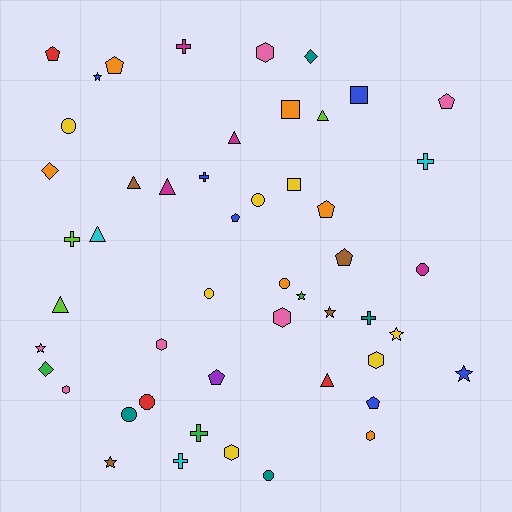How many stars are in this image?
There are 7 stars.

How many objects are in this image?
There are 50 objects.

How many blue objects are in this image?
There are 6 blue objects.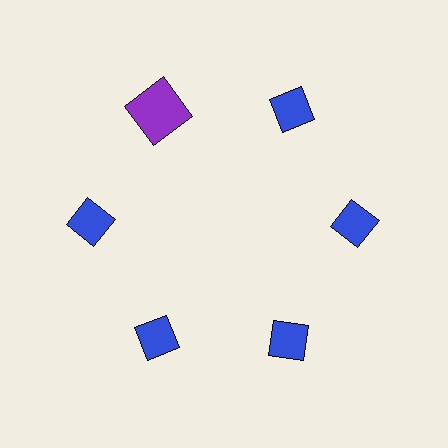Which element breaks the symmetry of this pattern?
The purple square at roughly the 11 o'clock position breaks the symmetry. All other shapes are blue diamonds.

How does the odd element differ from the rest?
It differs in both color (purple instead of blue) and shape (square instead of diamond).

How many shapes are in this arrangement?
There are 6 shapes arranged in a ring pattern.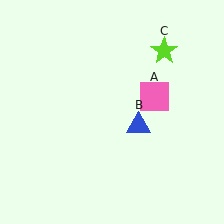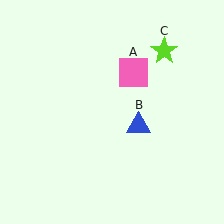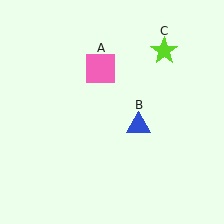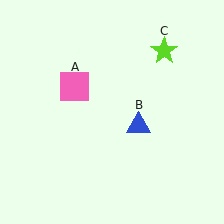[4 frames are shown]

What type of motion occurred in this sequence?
The pink square (object A) rotated counterclockwise around the center of the scene.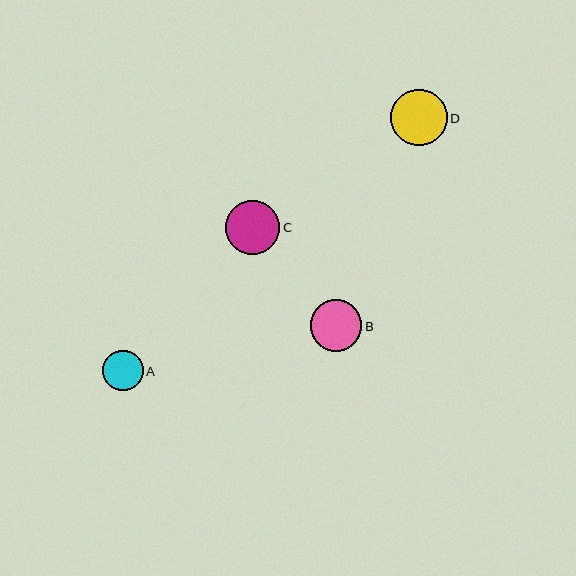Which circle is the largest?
Circle D is the largest with a size of approximately 56 pixels.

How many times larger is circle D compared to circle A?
Circle D is approximately 1.4 times the size of circle A.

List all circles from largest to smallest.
From largest to smallest: D, C, B, A.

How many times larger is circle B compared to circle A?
Circle B is approximately 1.3 times the size of circle A.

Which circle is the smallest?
Circle A is the smallest with a size of approximately 40 pixels.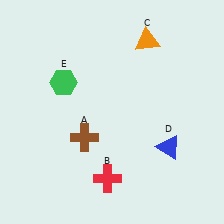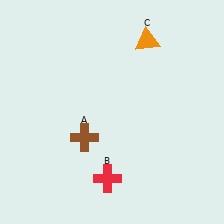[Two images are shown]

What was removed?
The blue triangle (D), the green hexagon (E) were removed in Image 2.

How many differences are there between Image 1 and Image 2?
There are 2 differences between the two images.